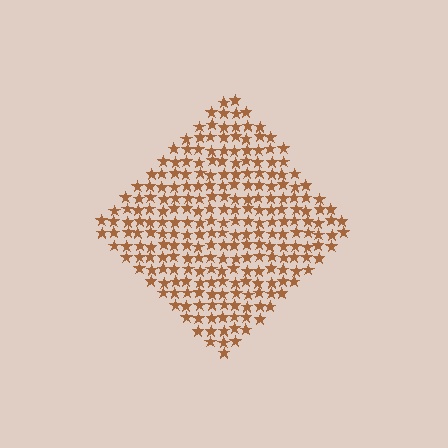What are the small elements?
The small elements are stars.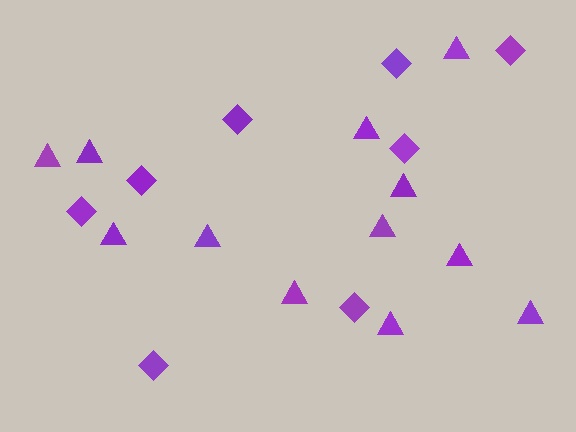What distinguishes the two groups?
There are 2 groups: one group of triangles (12) and one group of diamonds (8).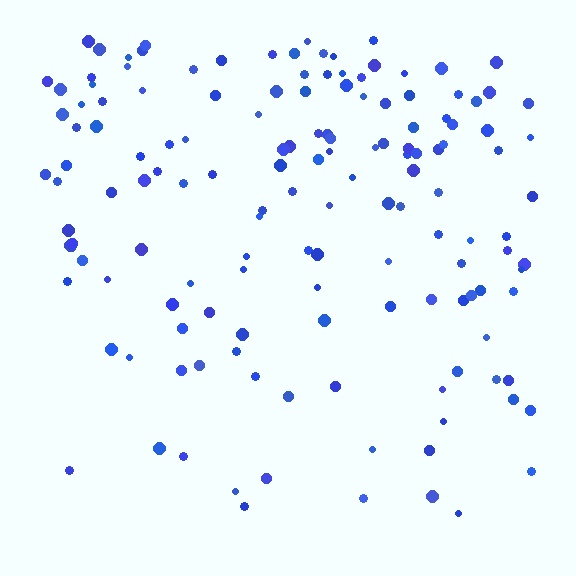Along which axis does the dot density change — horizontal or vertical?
Vertical.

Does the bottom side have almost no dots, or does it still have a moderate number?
Still a moderate number, just noticeably fewer than the top.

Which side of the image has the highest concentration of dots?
The top.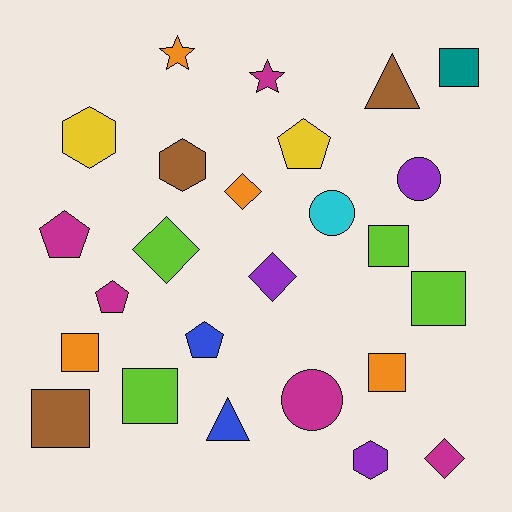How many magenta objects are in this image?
There are 5 magenta objects.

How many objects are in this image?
There are 25 objects.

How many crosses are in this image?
There are no crosses.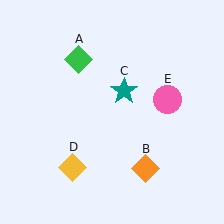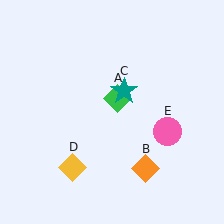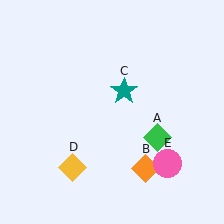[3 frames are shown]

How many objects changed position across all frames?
2 objects changed position: green diamond (object A), pink circle (object E).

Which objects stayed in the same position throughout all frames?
Orange diamond (object B) and teal star (object C) and yellow diamond (object D) remained stationary.